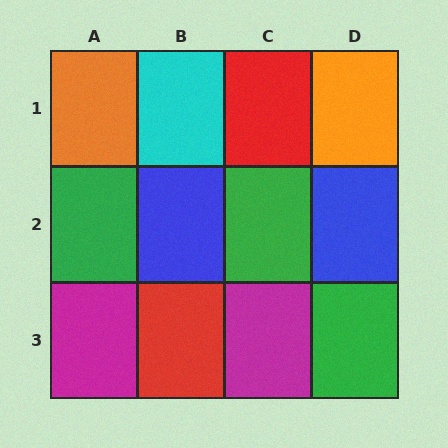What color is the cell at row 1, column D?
Orange.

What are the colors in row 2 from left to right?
Green, blue, green, blue.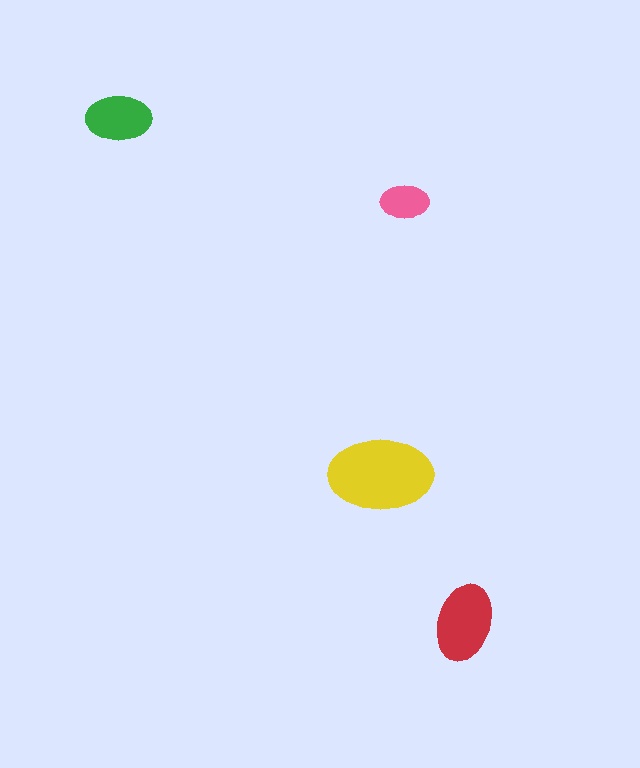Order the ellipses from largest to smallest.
the yellow one, the red one, the green one, the pink one.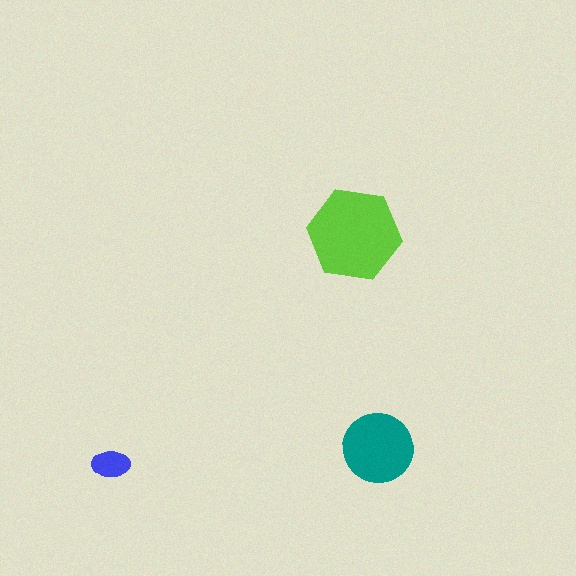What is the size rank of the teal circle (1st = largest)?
2nd.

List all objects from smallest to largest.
The blue ellipse, the teal circle, the lime hexagon.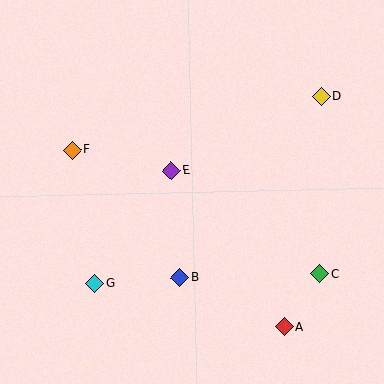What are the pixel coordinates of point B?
Point B is at (180, 278).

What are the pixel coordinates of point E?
Point E is at (171, 171).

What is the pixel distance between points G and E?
The distance between G and E is 136 pixels.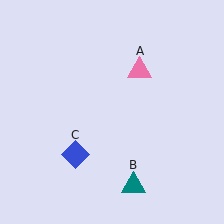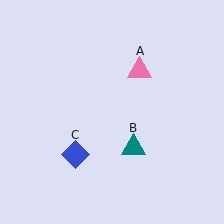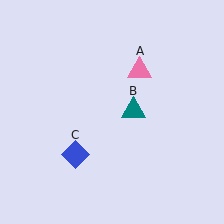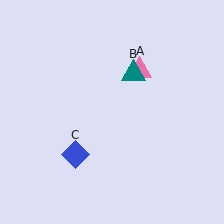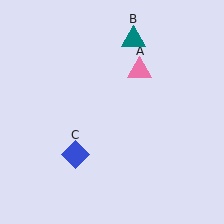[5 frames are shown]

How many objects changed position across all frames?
1 object changed position: teal triangle (object B).